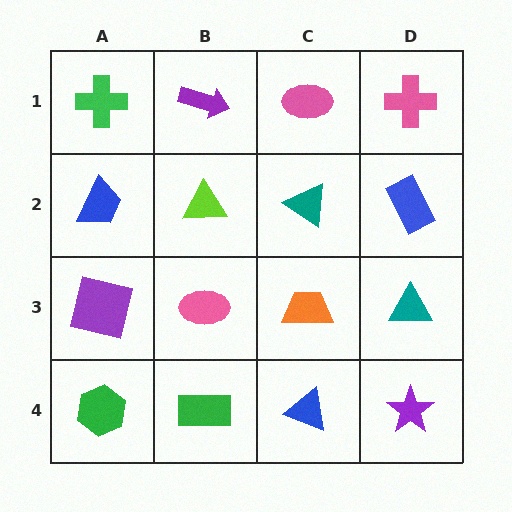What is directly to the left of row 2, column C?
A lime triangle.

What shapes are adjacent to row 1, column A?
A blue trapezoid (row 2, column A), a purple arrow (row 1, column B).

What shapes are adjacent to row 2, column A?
A green cross (row 1, column A), a purple square (row 3, column A), a lime triangle (row 2, column B).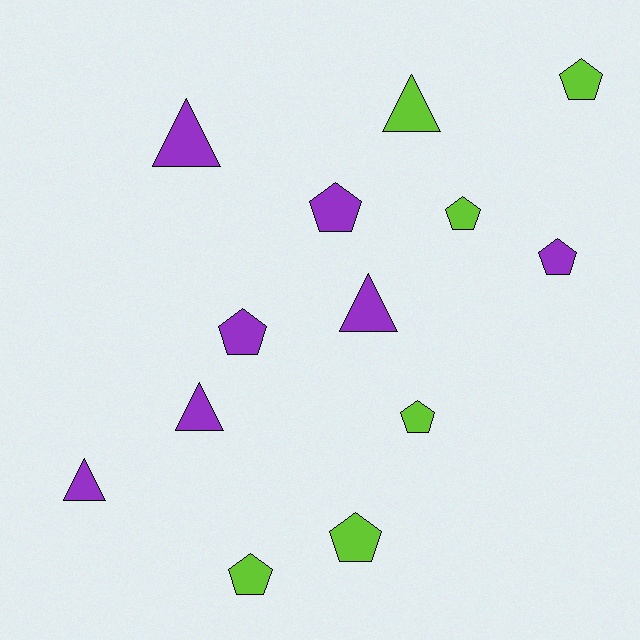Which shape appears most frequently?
Pentagon, with 8 objects.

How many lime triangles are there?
There is 1 lime triangle.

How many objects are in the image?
There are 13 objects.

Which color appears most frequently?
Purple, with 7 objects.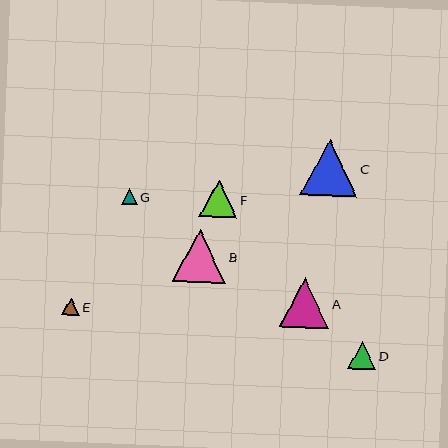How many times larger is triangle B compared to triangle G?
Triangle B is approximately 3.4 times the size of triangle G.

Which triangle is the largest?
Triangle C is the largest with a size of approximately 56 pixels.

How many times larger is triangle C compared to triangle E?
Triangle C is approximately 3.3 times the size of triangle E.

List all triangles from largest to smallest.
From largest to smallest: C, B, A, F, D, E, G.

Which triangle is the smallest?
Triangle G is the smallest with a size of approximately 16 pixels.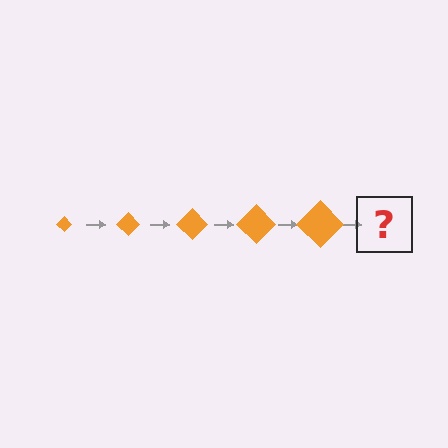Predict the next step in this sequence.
The next step is an orange diamond, larger than the previous one.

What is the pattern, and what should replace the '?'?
The pattern is that the diamond gets progressively larger each step. The '?' should be an orange diamond, larger than the previous one.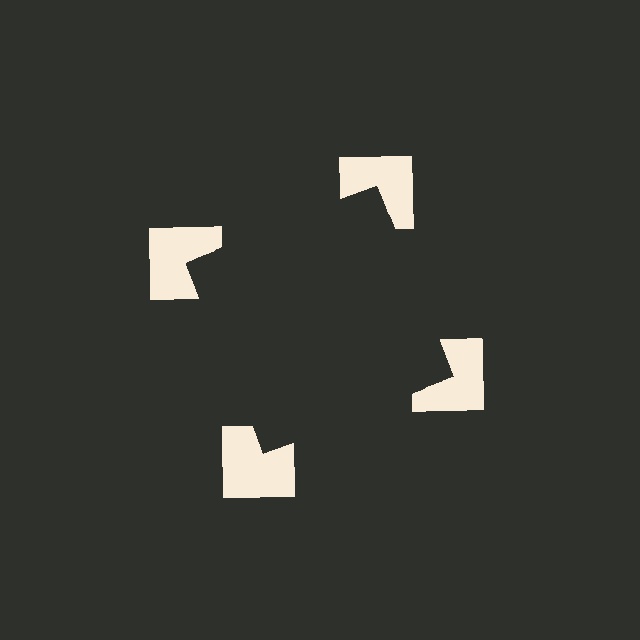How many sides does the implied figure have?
4 sides.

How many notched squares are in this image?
There are 4 — one at each vertex of the illusory square.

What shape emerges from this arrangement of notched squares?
An illusory square — its edges are inferred from the aligned wedge cuts in the notched squares, not physically drawn.